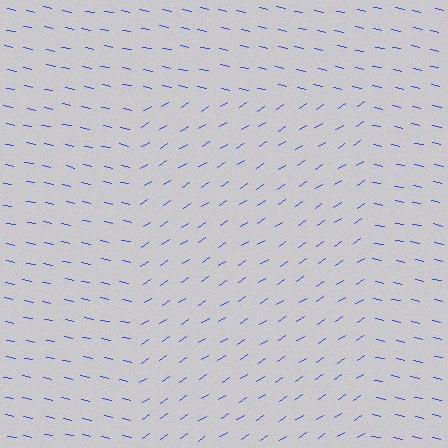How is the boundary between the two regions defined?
The boundary is defined purely by a change in line orientation (approximately 45 degrees difference). All lines are the same color and thickness.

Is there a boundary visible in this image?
Yes, there is a texture boundary formed by a change in line orientation.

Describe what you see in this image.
The image is filled with small blue line segments. A rectangle region in the image has lines oriented differently from the surrounding lines, creating a visible texture boundary.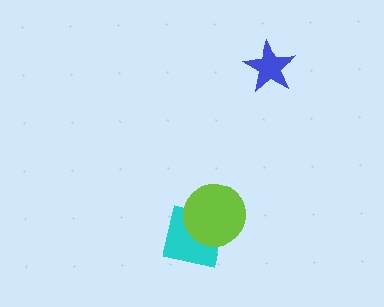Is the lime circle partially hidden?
No, no other shape covers it.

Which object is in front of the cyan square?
The lime circle is in front of the cyan square.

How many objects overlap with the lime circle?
1 object overlaps with the lime circle.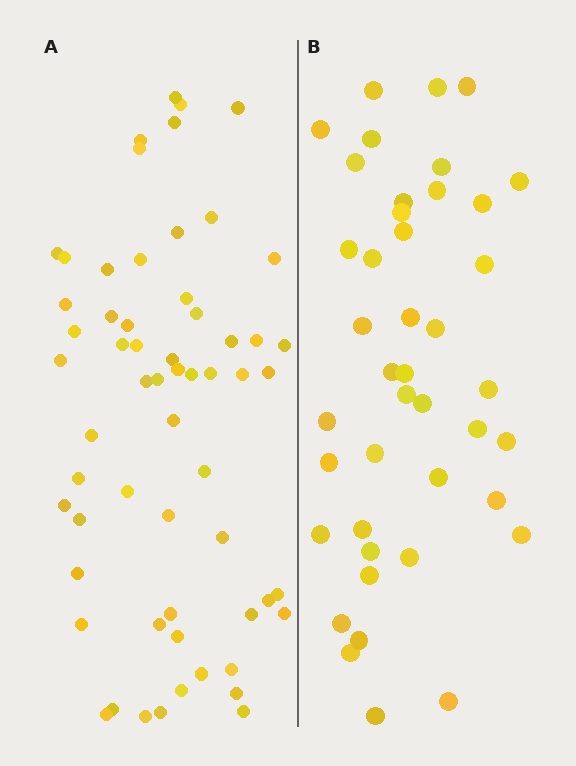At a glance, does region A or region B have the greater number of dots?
Region A (the left region) has more dots.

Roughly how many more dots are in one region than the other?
Region A has approximately 20 more dots than region B.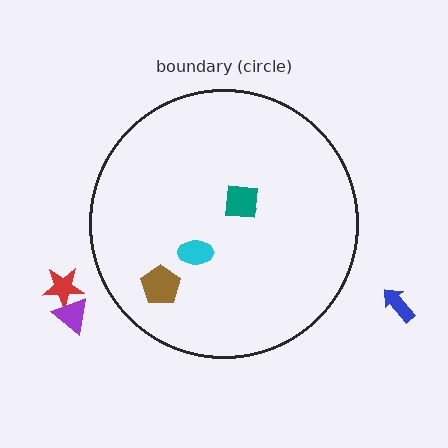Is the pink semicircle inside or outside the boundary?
Inside.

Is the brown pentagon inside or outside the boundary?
Inside.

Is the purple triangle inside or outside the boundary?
Outside.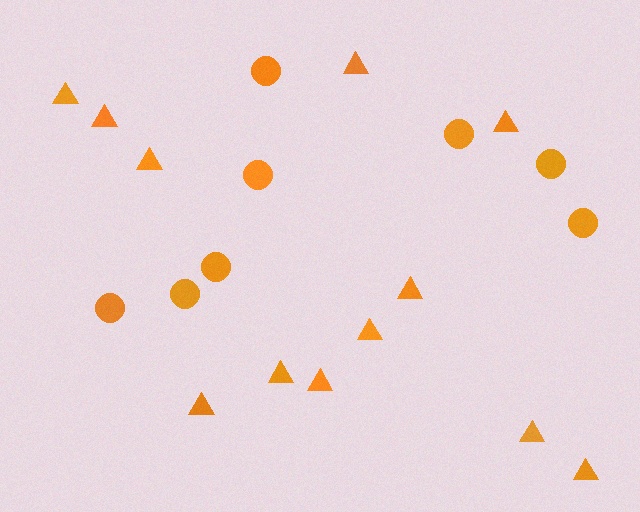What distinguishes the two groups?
There are 2 groups: one group of circles (8) and one group of triangles (12).